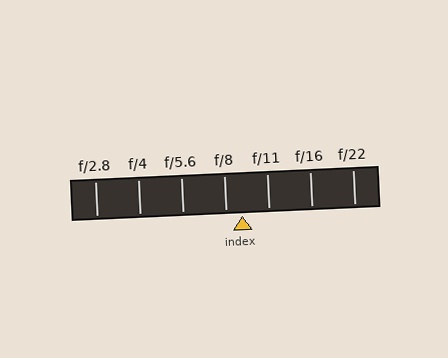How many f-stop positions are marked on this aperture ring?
There are 7 f-stop positions marked.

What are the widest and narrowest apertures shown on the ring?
The widest aperture shown is f/2.8 and the narrowest is f/22.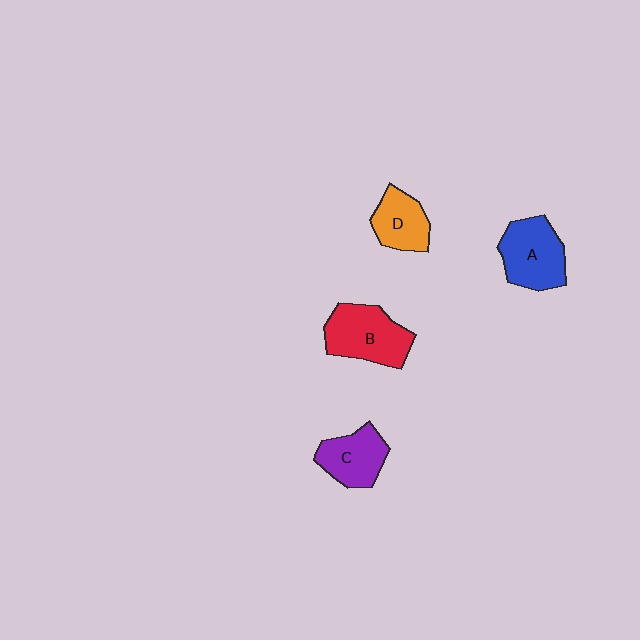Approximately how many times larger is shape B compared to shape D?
Approximately 1.4 times.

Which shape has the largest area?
Shape B (red).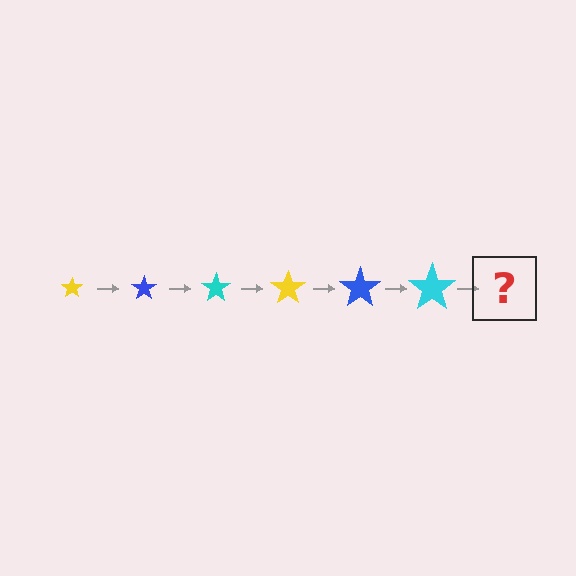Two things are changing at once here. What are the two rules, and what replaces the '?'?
The two rules are that the star grows larger each step and the color cycles through yellow, blue, and cyan. The '?' should be a yellow star, larger than the previous one.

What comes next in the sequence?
The next element should be a yellow star, larger than the previous one.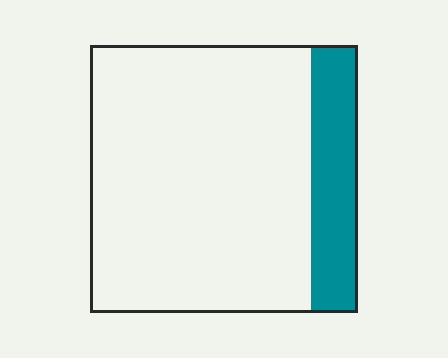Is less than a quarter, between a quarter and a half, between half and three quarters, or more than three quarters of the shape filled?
Less than a quarter.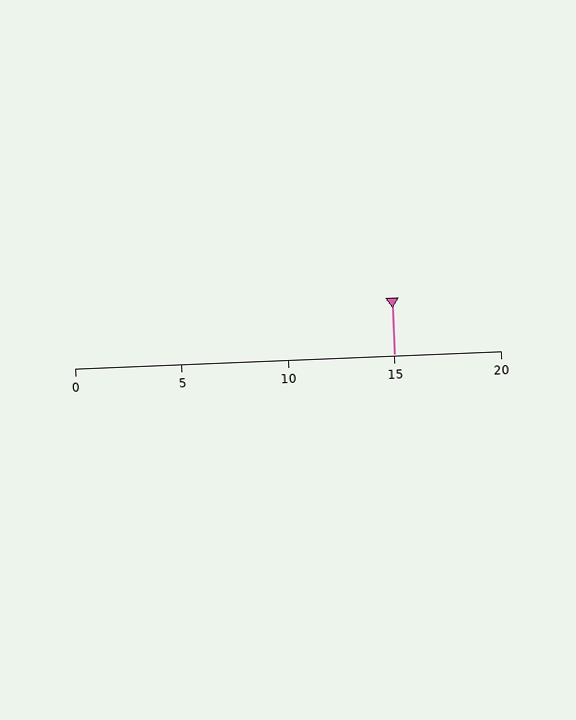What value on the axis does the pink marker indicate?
The marker indicates approximately 15.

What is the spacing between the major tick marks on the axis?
The major ticks are spaced 5 apart.